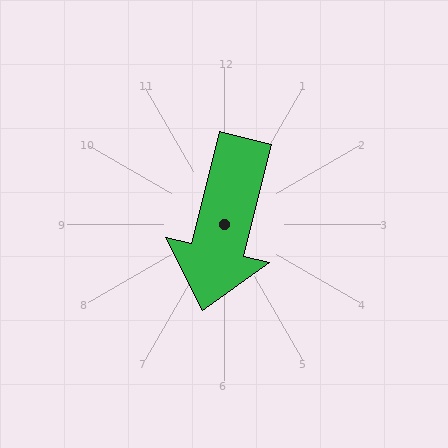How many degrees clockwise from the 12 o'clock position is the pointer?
Approximately 194 degrees.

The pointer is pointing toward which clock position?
Roughly 6 o'clock.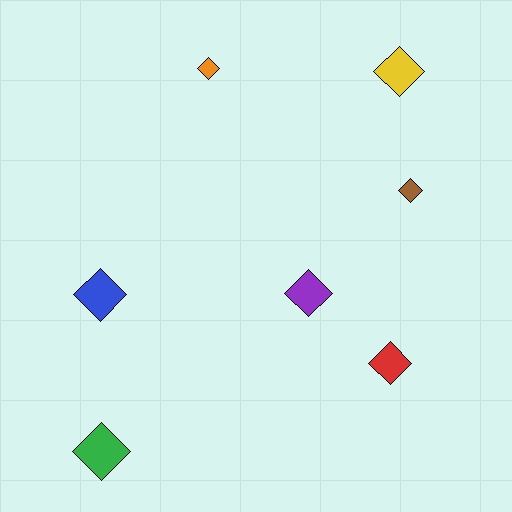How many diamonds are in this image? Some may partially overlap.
There are 7 diamonds.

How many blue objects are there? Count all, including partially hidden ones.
There is 1 blue object.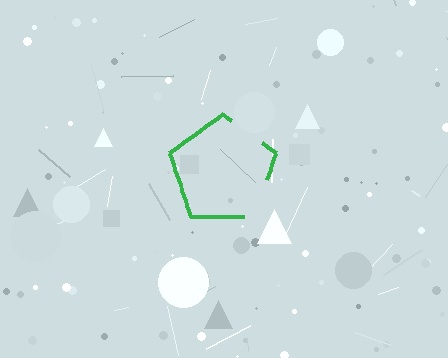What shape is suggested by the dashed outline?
The dashed outline suggests a pentagon.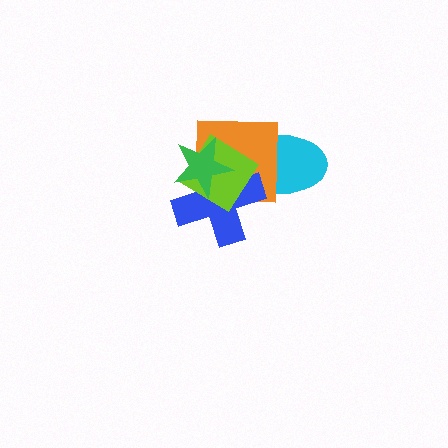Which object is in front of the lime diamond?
The green star is in front of the lime diamond.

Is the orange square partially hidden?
Yes, it is partially covered by another shape.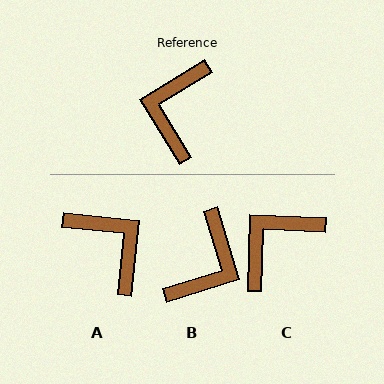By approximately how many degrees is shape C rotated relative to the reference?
Approximately 34 degrees clockwise.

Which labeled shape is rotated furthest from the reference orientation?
B, about 165 degrees away.